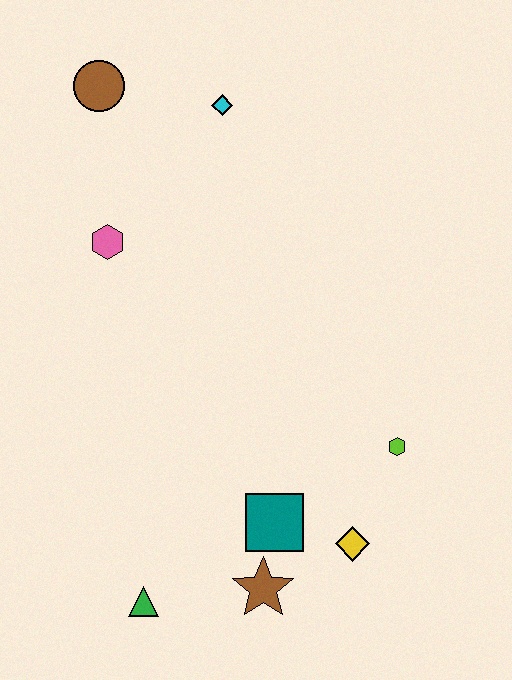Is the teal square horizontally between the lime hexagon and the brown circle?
Yes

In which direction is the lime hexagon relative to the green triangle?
The lime hexagon is to the right of the green triangle.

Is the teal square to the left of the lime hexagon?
Yes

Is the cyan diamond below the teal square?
No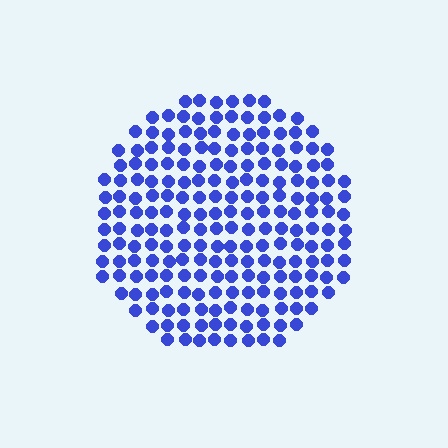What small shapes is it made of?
It is made of small circles.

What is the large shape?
The large shape is a circle.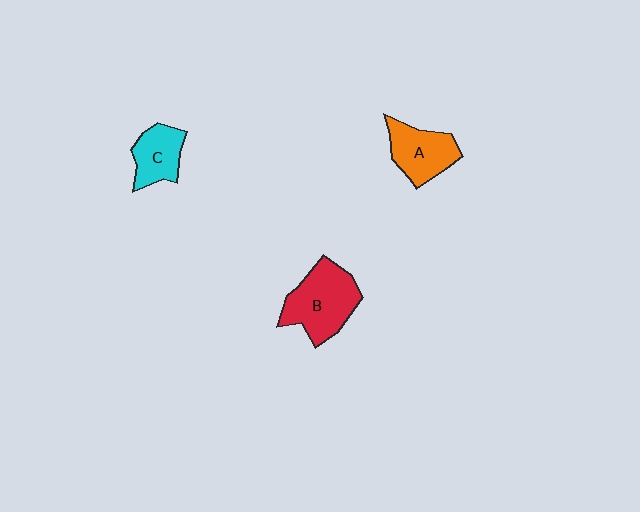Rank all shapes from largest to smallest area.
From largest to smallest: B (red), A (orange), C (cyan).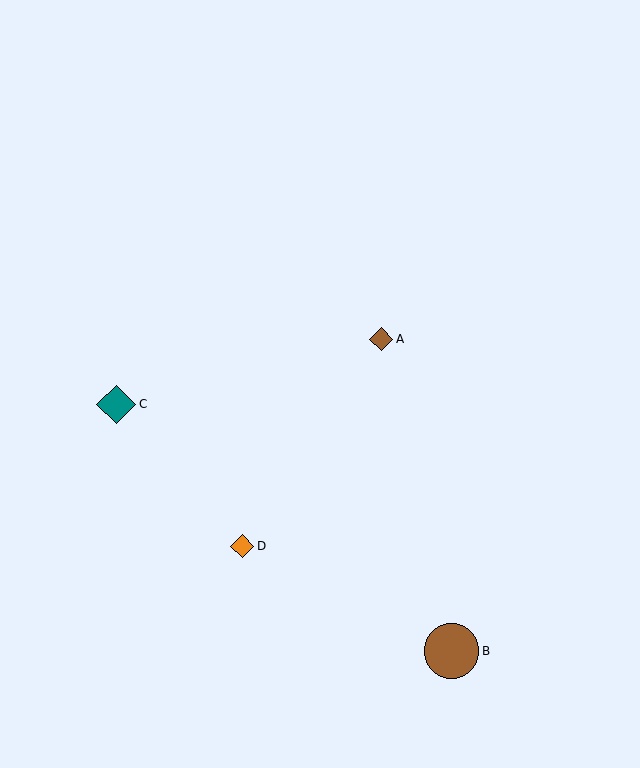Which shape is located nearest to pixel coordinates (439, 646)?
The brown circle (labeled B) at (452, 651) is nearest to that location.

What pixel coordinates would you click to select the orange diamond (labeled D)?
Click at (242, 546) to select the orange diamond D.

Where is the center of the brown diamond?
The center of the brown diamond is at (381, 339).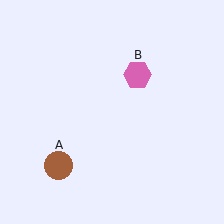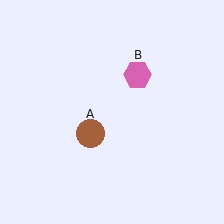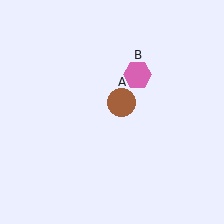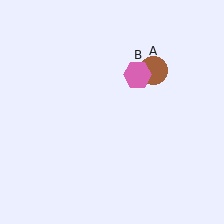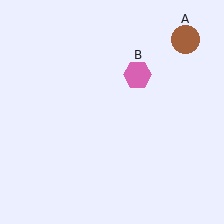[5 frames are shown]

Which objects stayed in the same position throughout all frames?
Pink hexagon (object B) remained stationary.